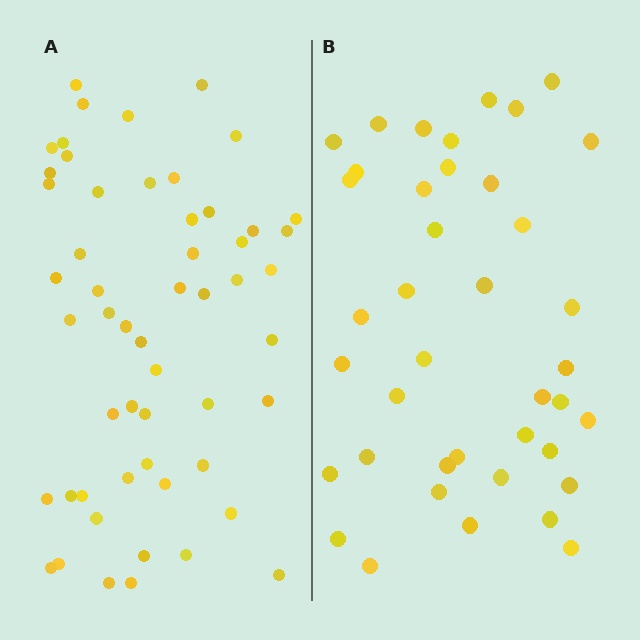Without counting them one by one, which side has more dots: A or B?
Region A (the left region) has more dots.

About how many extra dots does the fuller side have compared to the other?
Region A has approximately 15 more dots than region B.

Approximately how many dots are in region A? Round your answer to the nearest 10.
About 50 dots. (The exact count is 54, which rounds to 50.)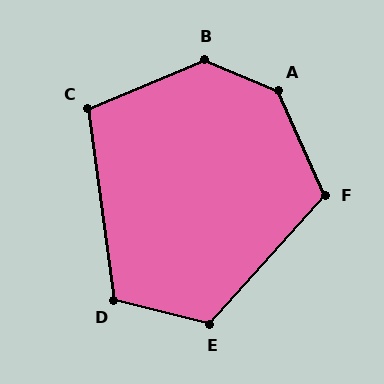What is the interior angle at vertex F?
Approximately 114 degrees (obtuse).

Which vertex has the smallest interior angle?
C, at approximately 105 degrees.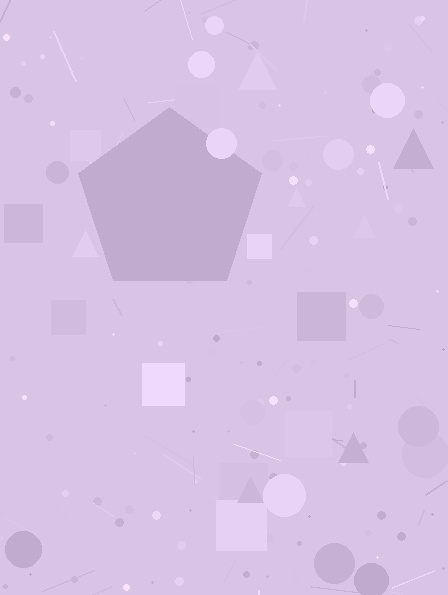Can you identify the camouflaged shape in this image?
The camouflaged shape is a pentagon.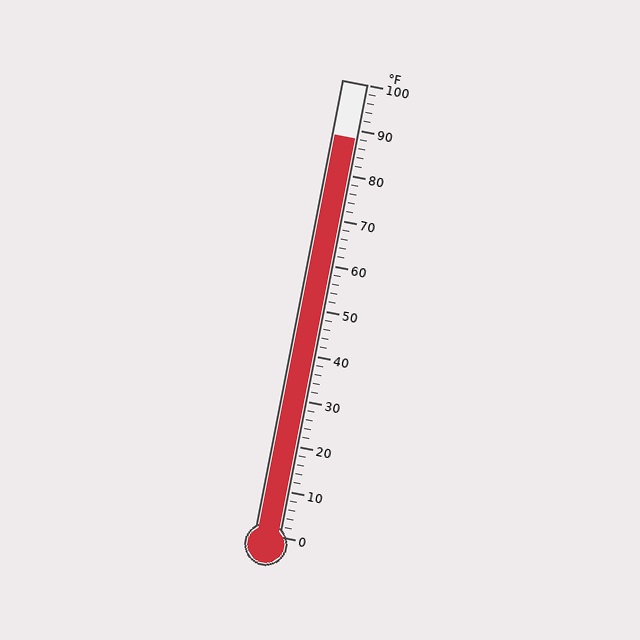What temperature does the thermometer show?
The thermometer shows approximately 88°F.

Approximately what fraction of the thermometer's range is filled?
The thermometer is filled to approximately 90% of its range.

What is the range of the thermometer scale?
The thermometer scale ranges from 0°F to 100°F.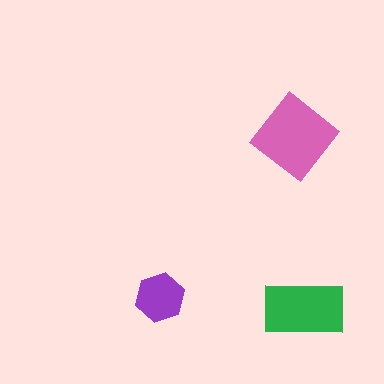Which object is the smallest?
The purple hexagon.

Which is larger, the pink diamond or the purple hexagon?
The pink diamond.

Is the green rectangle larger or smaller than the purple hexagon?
Larger.